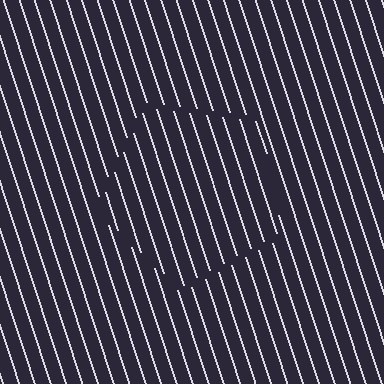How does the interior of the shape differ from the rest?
The interior of the shape contains the same grating, shifted by half a period — the contour is defined by the phase discontinuity where line-ends from the inner and outer gratings abut.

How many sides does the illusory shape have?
5 sides — the line-ends trace a pentagon.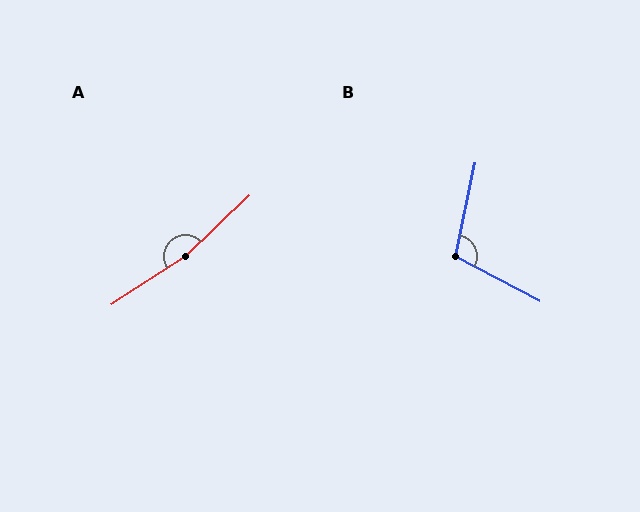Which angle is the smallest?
B, at approximately 106 degrees.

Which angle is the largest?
A, at approximately 169 degrees.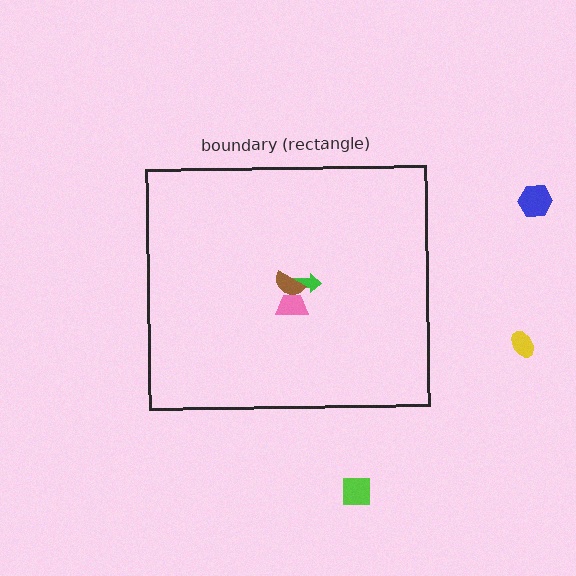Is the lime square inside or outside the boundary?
Outside.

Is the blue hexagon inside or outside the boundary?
Outside.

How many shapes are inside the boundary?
3 inside, 3 outside.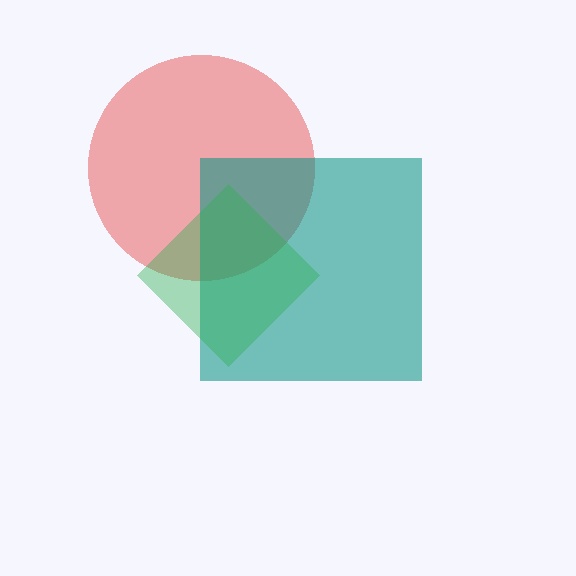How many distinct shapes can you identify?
There are 3 distinct shapes: a red circle, a teal square, a green diamond.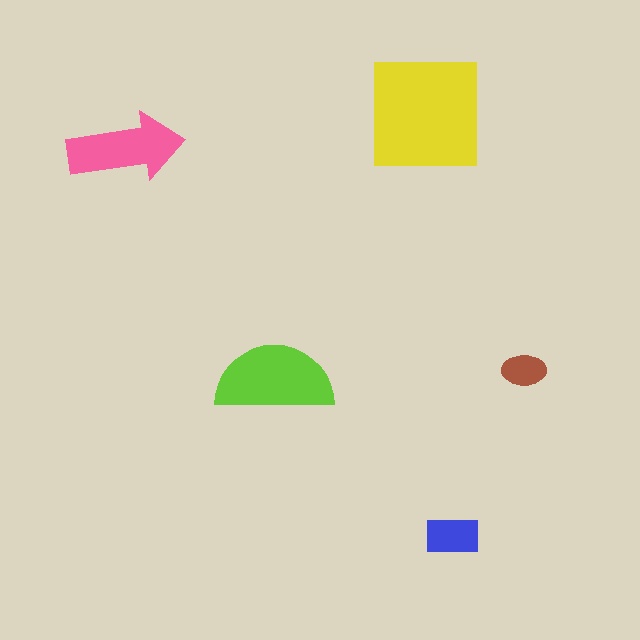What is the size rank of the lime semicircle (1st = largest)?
2nd.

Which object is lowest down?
The blue rectangle is bottommost.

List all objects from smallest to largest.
The brown ellipse, the blue rectangle, the pink arrow, the lime semicircle, the yellow square.